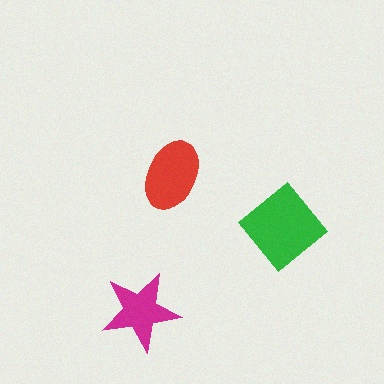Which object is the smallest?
The magenta star.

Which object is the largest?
The green diamond.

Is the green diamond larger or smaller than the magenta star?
Larger.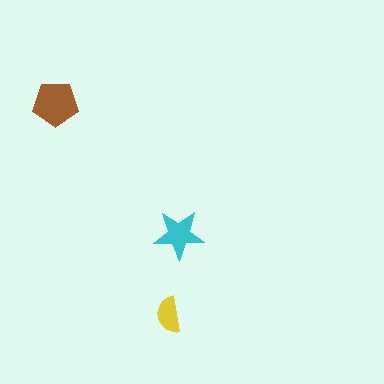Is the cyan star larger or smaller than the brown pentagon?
Smaller.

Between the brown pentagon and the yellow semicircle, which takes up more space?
The brown pentagon.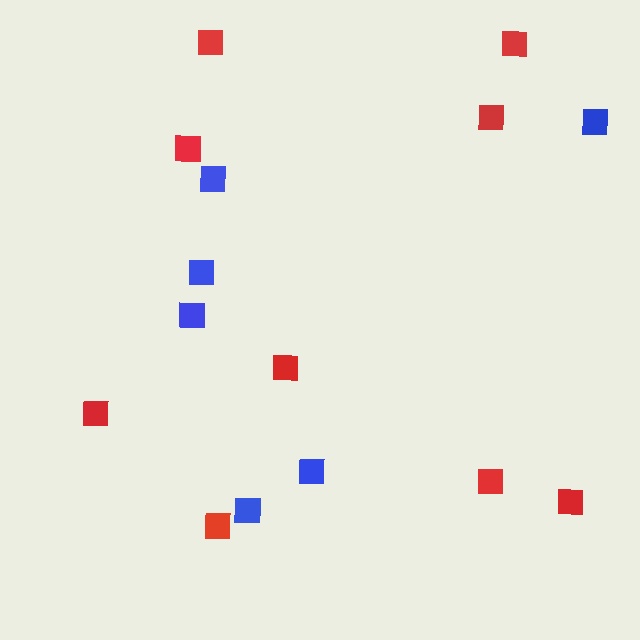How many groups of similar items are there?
There are 2 groups: one group of blue squares (6) and one group of red squares (9).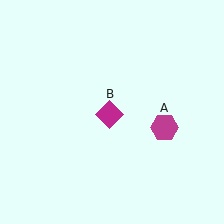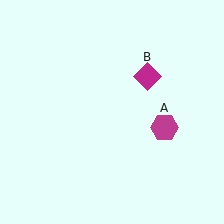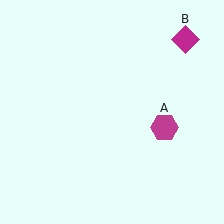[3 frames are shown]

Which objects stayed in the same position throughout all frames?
Magenta hexagon (object A) remained stationary.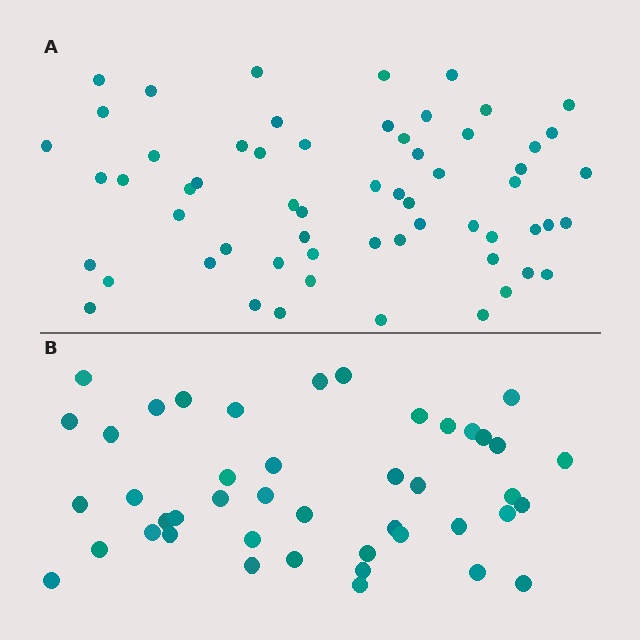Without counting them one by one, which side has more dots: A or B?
Region A (the top region) has more dots.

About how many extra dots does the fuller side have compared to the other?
Region A has approximately 15 more dots than region B.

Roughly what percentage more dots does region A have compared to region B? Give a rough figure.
About 35% more.